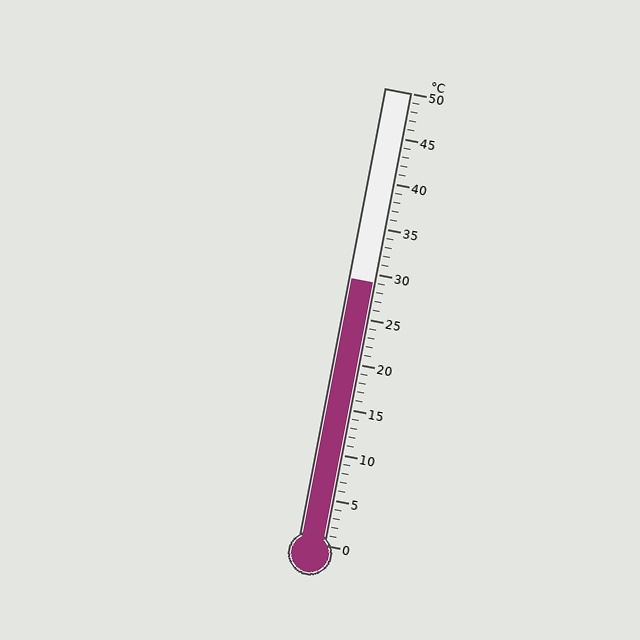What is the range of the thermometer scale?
The thermometer scale ranges from 0°C to 50°C.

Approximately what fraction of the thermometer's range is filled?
The thermometer is filled to approximately 60% of its range.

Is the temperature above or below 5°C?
The temperature is above 5°C.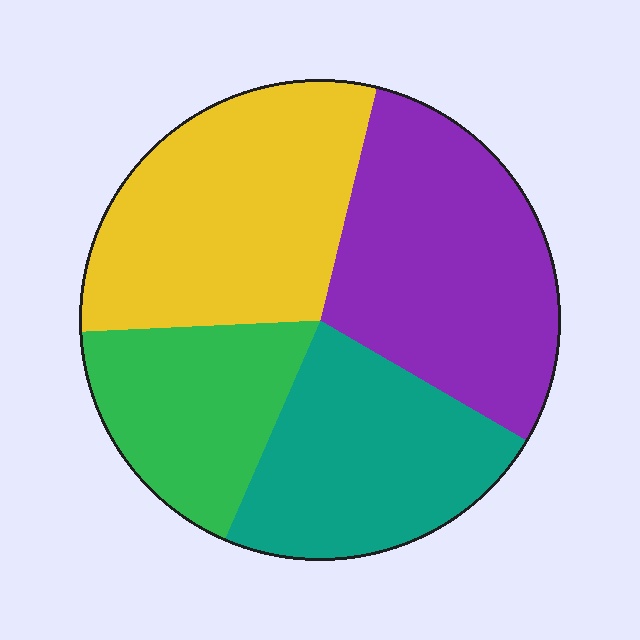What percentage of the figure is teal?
Teal covers roughly 25% of the figure.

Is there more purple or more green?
Purple.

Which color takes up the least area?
Green, at roughly 20%.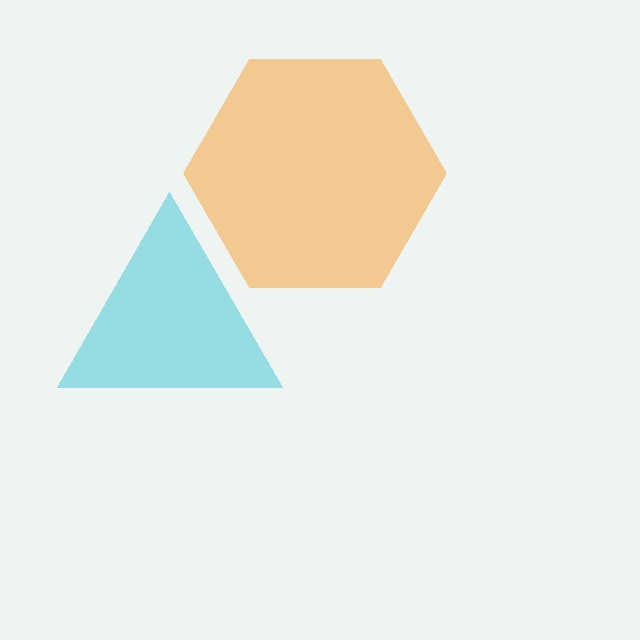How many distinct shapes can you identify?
There are 2 distinct shapes: a cyan triangle, an orange hexagon.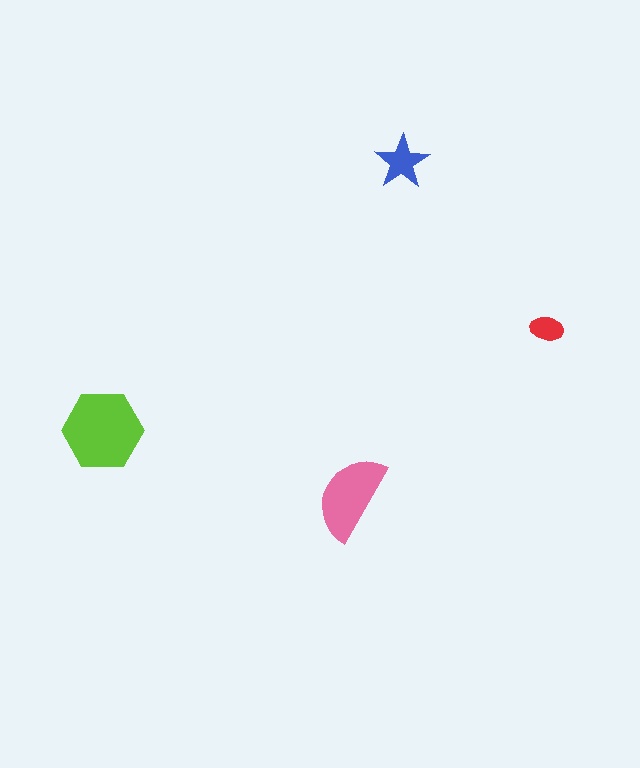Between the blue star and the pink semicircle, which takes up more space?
The pink semicircle.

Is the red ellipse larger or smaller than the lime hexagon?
Smaller.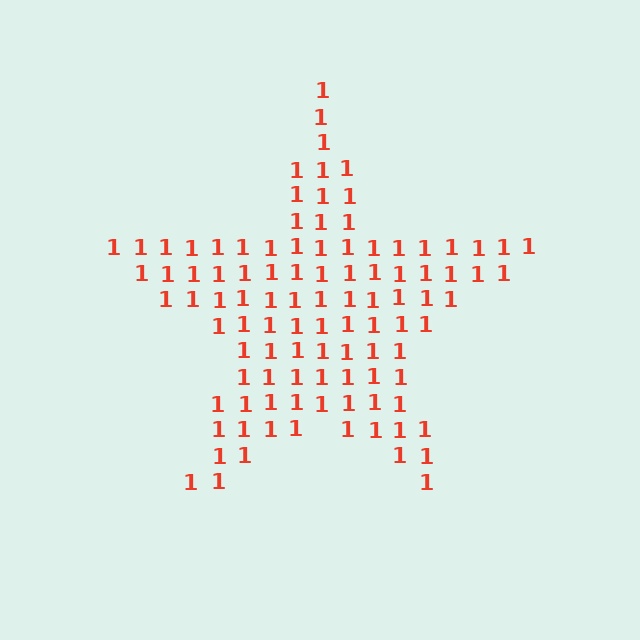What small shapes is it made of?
It is made of small digit 1's.